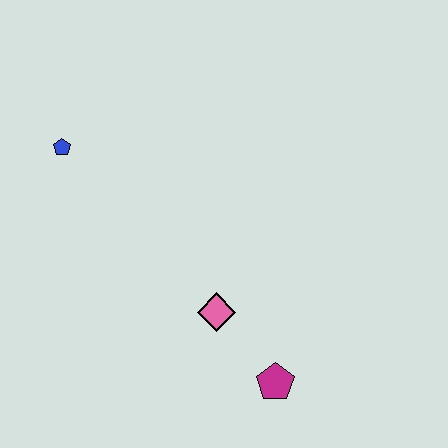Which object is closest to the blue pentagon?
The pink diamond is closest to the blue pentagon.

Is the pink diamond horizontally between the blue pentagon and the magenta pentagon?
Yes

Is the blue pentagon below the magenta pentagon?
No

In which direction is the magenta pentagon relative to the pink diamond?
The magenta pentagon is below the pink diamond.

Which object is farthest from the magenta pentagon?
The blue pentagon is farthest from the magenta pentagon.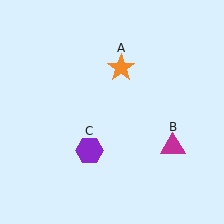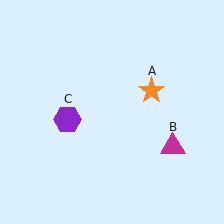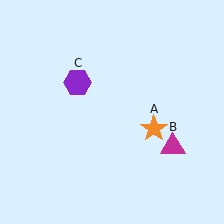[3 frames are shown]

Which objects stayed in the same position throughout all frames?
Magenta triangle (object B) remained stationary.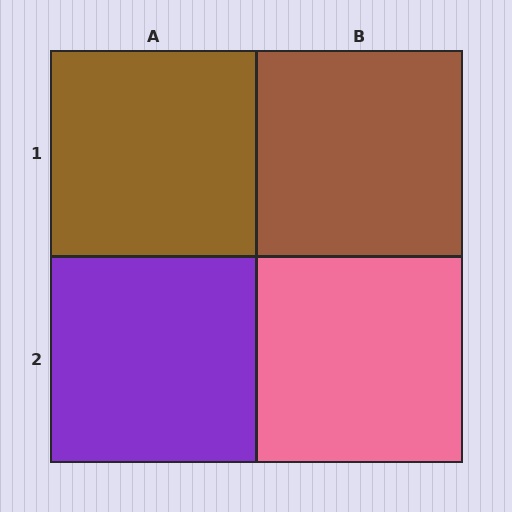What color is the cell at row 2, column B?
Pink.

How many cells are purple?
1 cell is purple.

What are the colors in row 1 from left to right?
Brown, brown.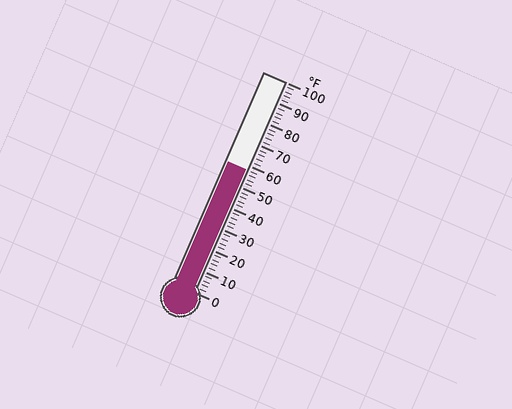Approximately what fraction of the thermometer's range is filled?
The thermometer is filled to approximately 60% of its range.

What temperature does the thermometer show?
The thermometer shows approximately 58°F.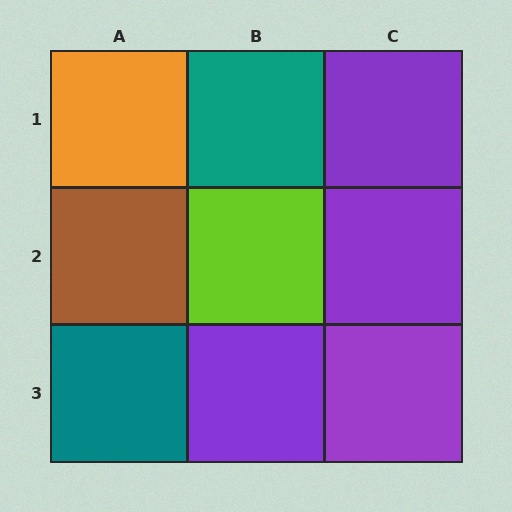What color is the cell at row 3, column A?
Teal.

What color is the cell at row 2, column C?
Purple.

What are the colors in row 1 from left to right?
Orange, teal, purple.